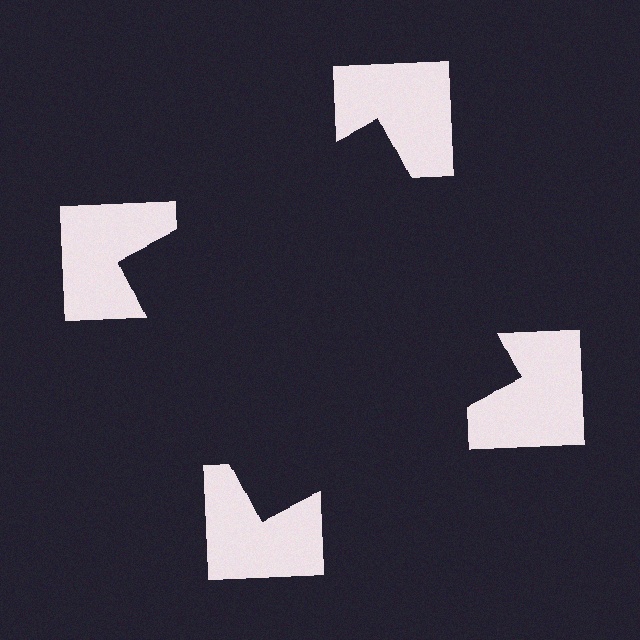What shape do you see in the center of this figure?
An illusory square — its edges are inferred from the aligned wedge cuts in the notched squares, not physically drawn.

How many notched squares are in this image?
There are 4 — one at each vertex of the illusory square.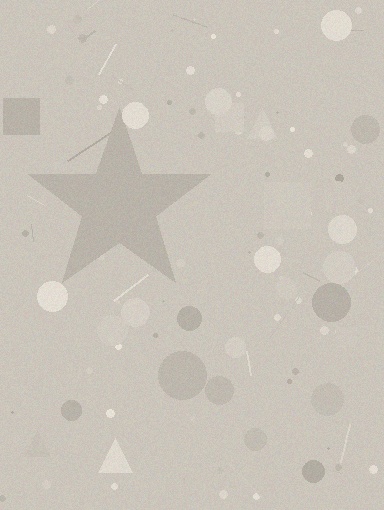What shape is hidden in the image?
A star is hidden in the image.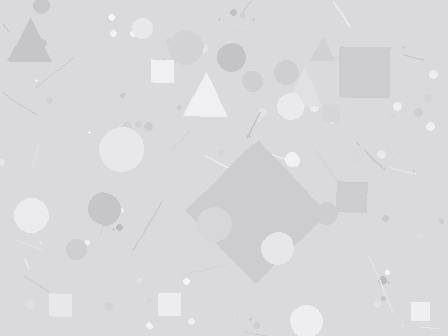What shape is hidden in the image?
A diamond is hidden in the image.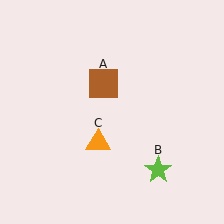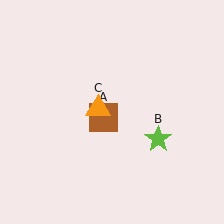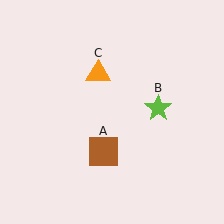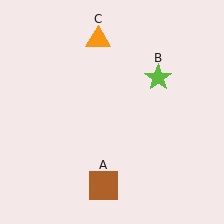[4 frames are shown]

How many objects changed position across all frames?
3 objects changed position: brown square (object A), lime star (object B), orange triangle (object C).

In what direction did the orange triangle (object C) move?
The orange triangle (object C) moved up.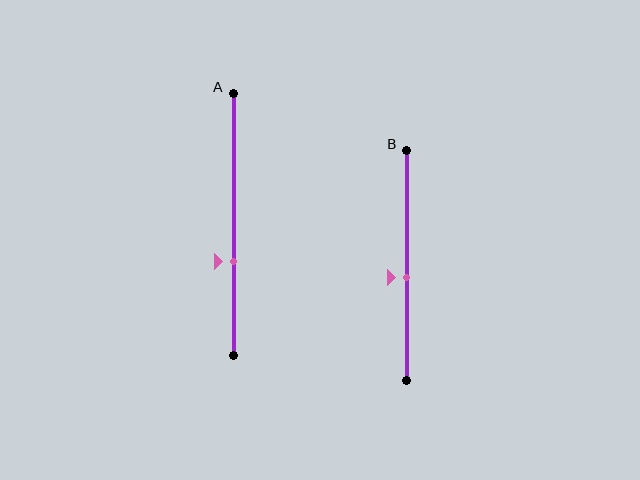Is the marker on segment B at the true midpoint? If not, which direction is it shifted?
No, the marker on segment B is shifted downward by about 5% of the segment length.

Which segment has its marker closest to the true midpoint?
Segment B has its marker closest to the true midpoint.